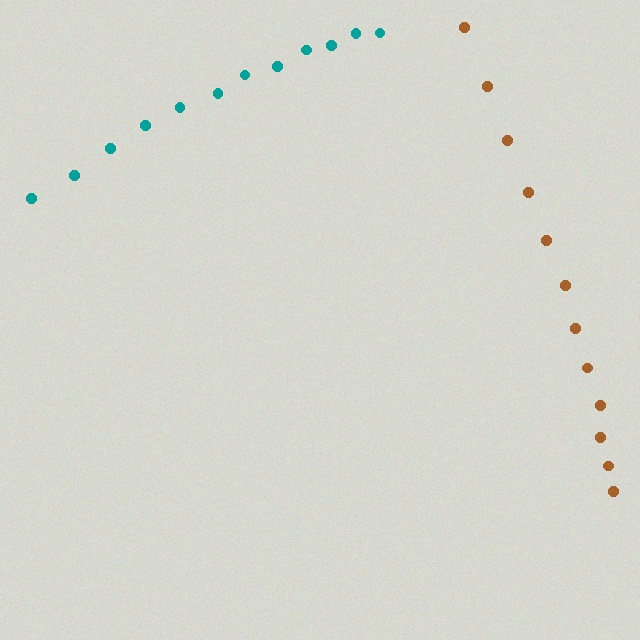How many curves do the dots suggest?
There are 2 distinct paths.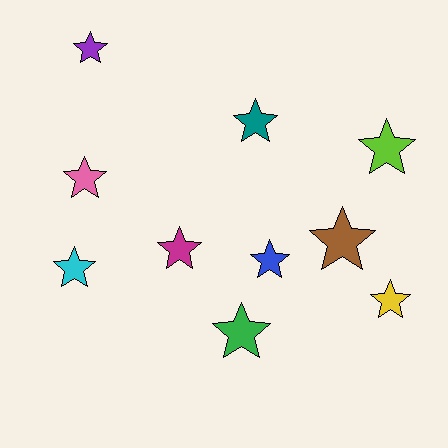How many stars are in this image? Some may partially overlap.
There are 10 stars.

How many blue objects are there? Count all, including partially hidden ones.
There is 1 blue object.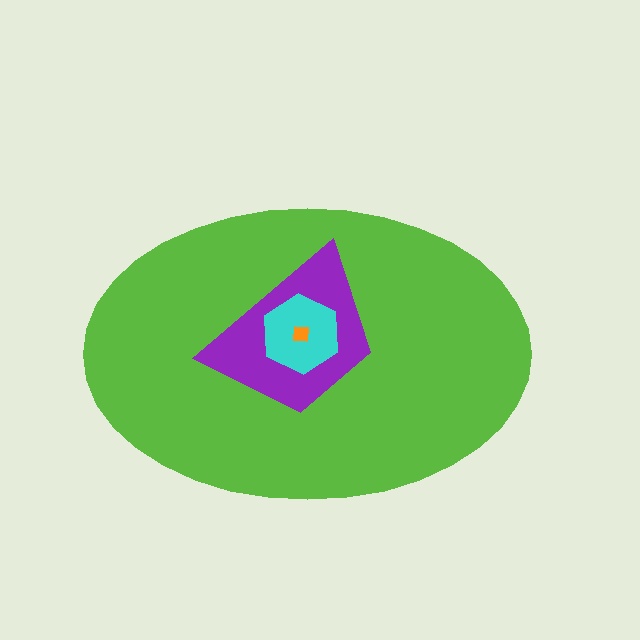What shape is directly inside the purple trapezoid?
The cyan hexagon.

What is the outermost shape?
The lime ellipse.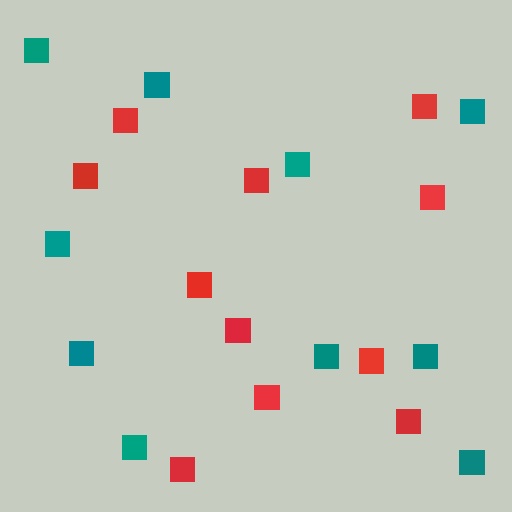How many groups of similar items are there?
There are 2 groups: one group of red squares (11) and one group of teal squares (10).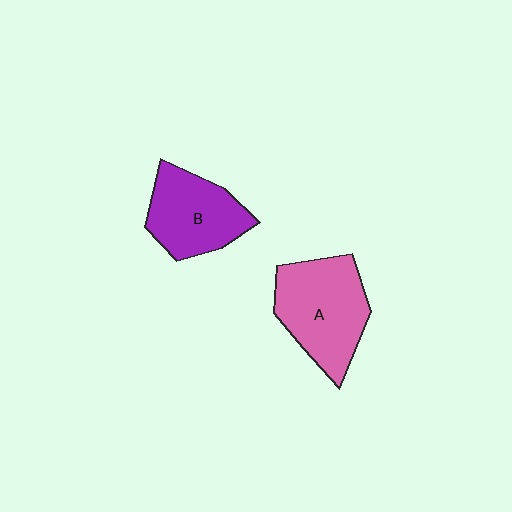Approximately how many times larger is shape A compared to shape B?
Approximately 1.2 times.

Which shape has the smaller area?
Shape B (purple).